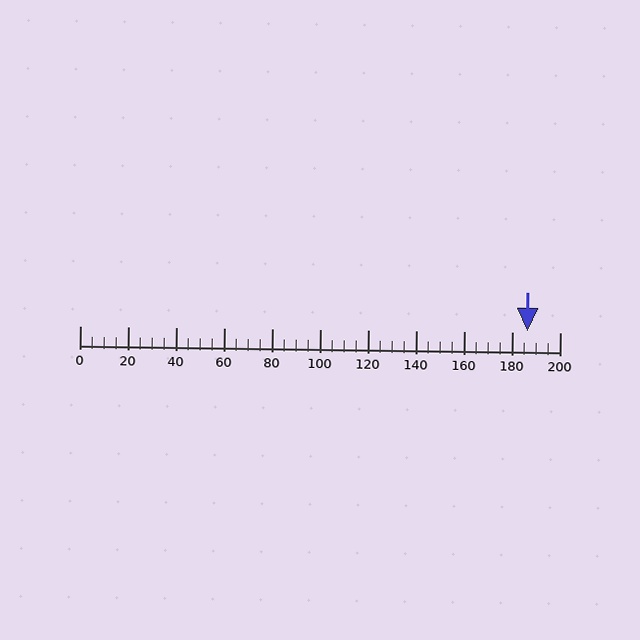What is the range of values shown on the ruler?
The ruler shows values from 0 to 200.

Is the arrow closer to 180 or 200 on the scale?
The arrow is closer to 180.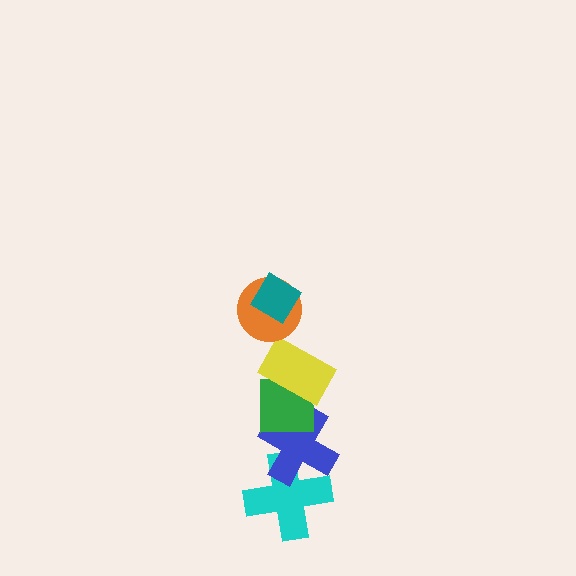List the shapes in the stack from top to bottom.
From top to bottom: the teal diamond, the orange circle, the yellow rectangle, the green square, the blue cross, the cyan cross.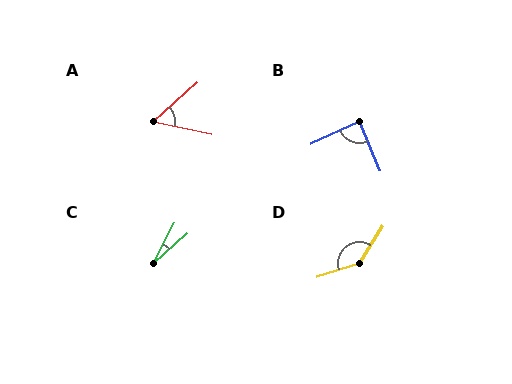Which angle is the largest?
D, at approximately 139 degrees.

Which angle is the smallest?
C, at approximately 21 degrees.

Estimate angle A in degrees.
Approximately 54 degrees.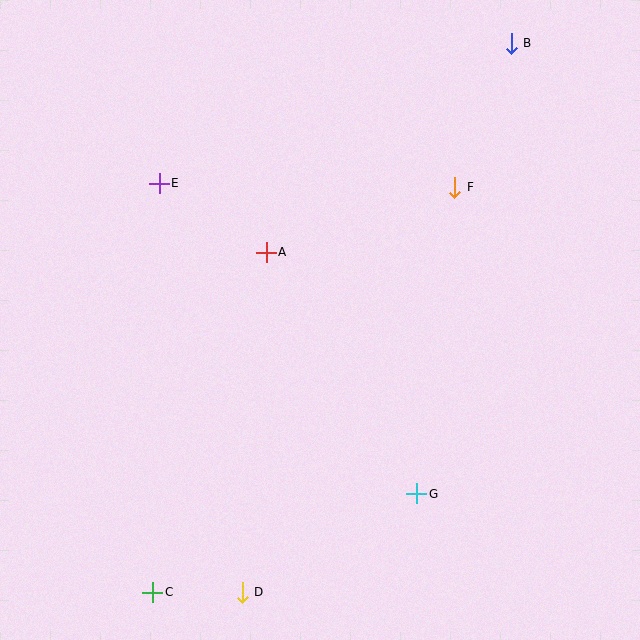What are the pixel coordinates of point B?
Point B is at (511, 43).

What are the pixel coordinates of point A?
Point A is at (266, 252).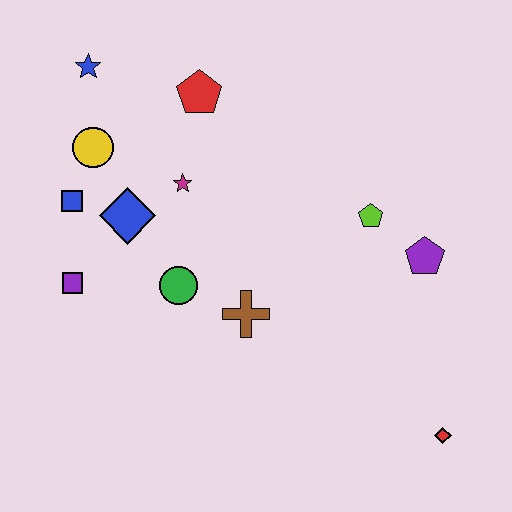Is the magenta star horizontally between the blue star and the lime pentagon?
Yes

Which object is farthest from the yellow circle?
The red diamond is farthest from the yellow circle.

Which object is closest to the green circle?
The brown cross is closest to the green circle.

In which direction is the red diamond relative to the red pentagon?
The red diamond is below the red pentagon.